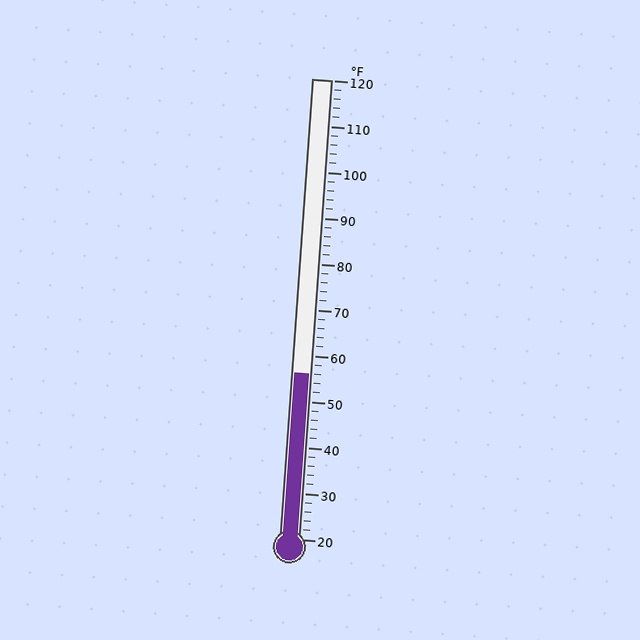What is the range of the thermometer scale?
The thermometer scale ranges from 20°F to 120°F.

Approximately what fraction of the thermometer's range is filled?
The thermometer is filled to approximately 35% of its range.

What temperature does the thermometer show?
The thermometer shows approximately 56°F.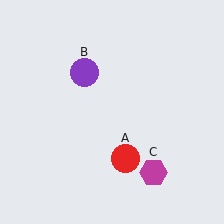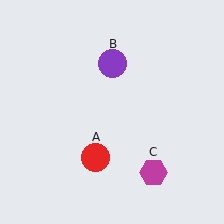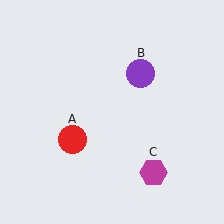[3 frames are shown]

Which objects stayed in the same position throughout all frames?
Magenta hexagon (object C) remained stationary.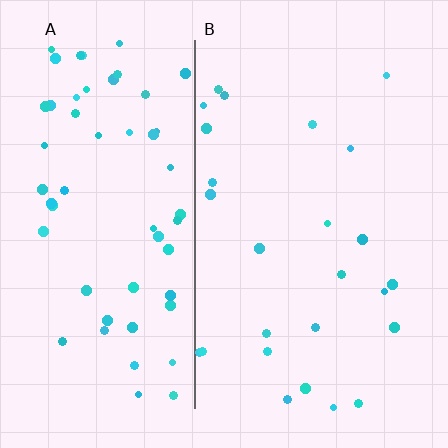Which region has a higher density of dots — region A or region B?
A (the left).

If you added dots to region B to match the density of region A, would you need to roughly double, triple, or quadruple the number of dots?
Approximately double.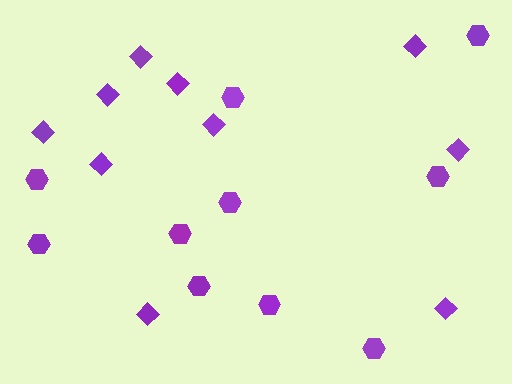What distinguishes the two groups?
There are 2 groups: one group of diamonds (10) and one group of hexagons (10).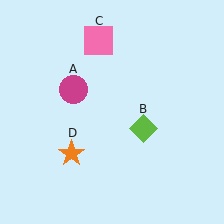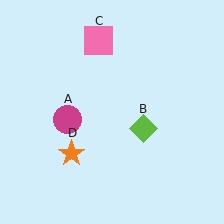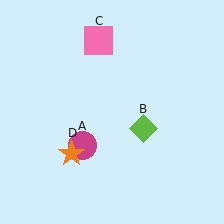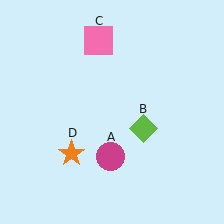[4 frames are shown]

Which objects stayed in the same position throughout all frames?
Lime diamond (object B) and pink square (object C) and orange star (object D) remained stationary.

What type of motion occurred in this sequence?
The magenta circle (object A) rotated counterclockwise around the center of the scene.